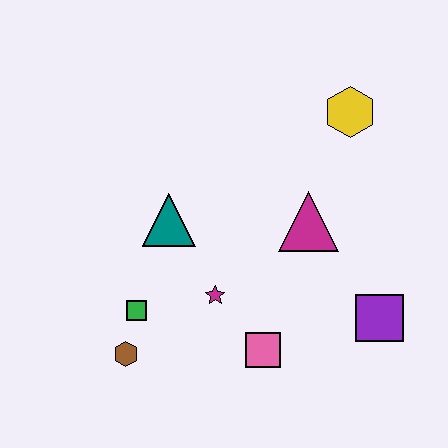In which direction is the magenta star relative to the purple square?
The magenta star is to the left of the purple square.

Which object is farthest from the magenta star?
The yellow hexagon is farthest from the magenta star.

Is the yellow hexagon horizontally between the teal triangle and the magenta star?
No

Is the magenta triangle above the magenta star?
Yes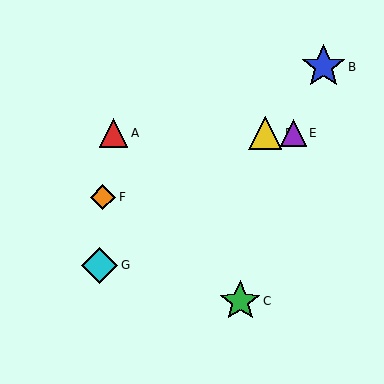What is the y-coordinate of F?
Object F is at y≈197.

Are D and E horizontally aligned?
Yes, both are at y≈133.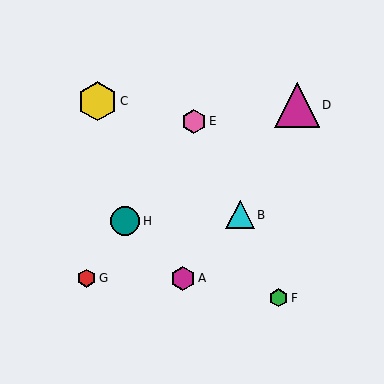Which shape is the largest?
The magenta triangle (labeled D) is the largest.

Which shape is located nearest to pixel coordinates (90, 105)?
The yellow hexagon (labeled C) at (97, 101) is nearest to that location.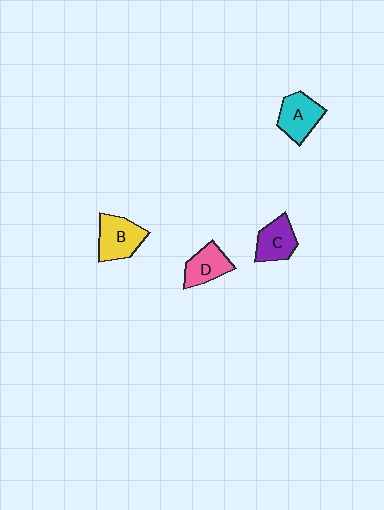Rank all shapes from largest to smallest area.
From largest to smallest: B (yellow), A (cyan), C (purple), D (pink).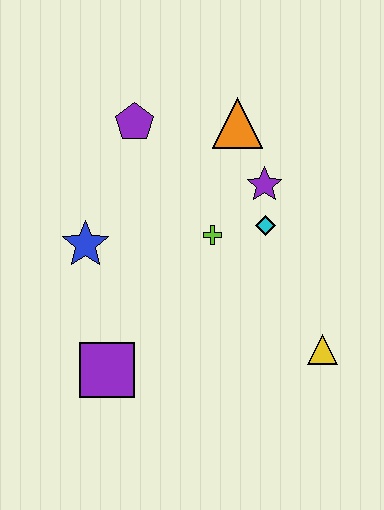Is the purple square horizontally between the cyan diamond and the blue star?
Yes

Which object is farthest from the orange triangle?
The purple square is farthest from the orange triangle.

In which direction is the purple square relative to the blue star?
The purple square is below the blue star.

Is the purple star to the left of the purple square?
No